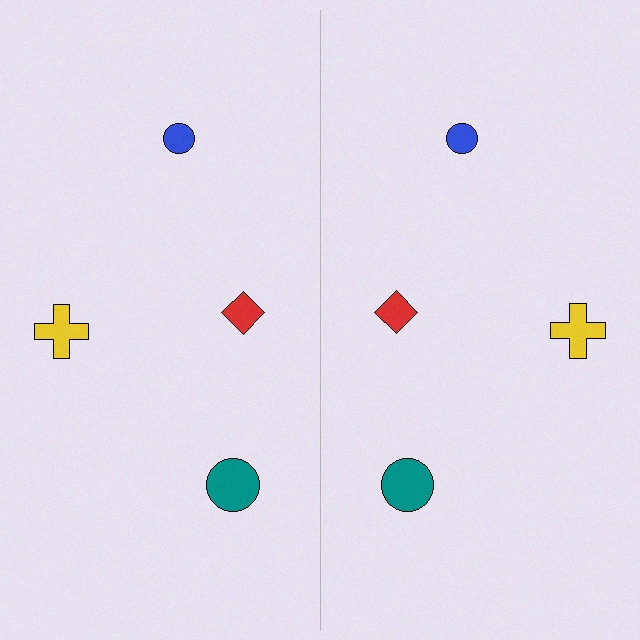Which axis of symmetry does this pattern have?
The pattern has a vertical axis of symmetry running through the center of the image.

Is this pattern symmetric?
Yes, this pattern has bilateral (reflection) symmetry.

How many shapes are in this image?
There are 8 shapes in this image.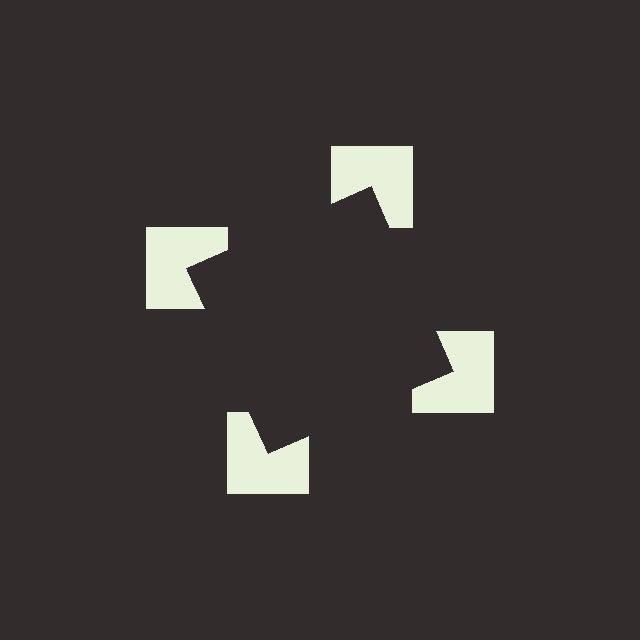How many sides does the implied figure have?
4 sides.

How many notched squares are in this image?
There are 4 — one at each vertex of the illusory square.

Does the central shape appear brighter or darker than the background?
It typically appears slightly darker than the background, even though no actual brightness change is drawn.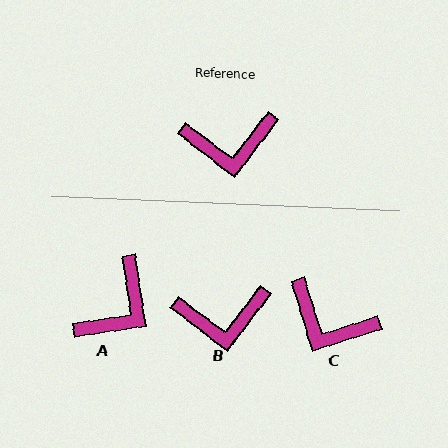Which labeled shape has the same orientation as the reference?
B.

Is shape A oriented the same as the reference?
No, it is off by about 46 degrees.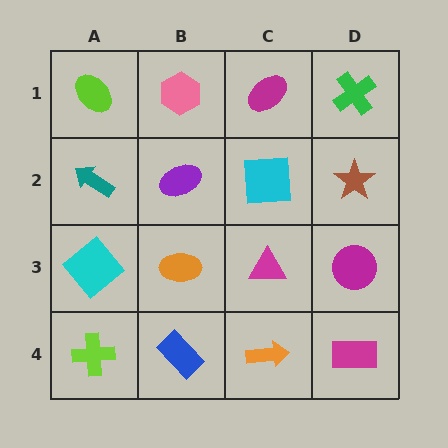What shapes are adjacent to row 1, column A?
A teal arrow (row 2, column A), a pink hexagon (row 1, column B).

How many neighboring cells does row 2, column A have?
3.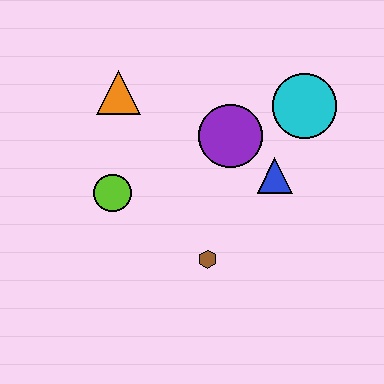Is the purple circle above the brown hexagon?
Yes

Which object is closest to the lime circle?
The orange triangle is closest to the lime circle.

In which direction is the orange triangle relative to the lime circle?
The orange triangle is above the lime circle.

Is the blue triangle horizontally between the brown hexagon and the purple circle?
No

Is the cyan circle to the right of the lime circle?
Yes